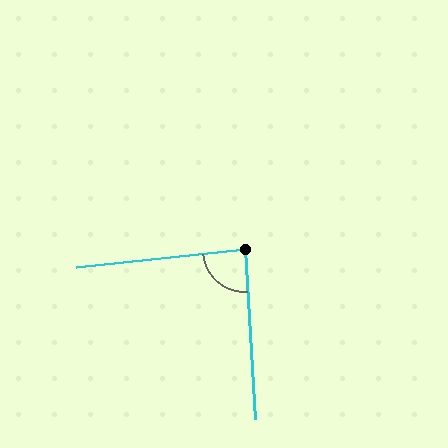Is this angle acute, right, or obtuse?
It is approximately a right angle.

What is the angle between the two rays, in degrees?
Approximately 87 degrees.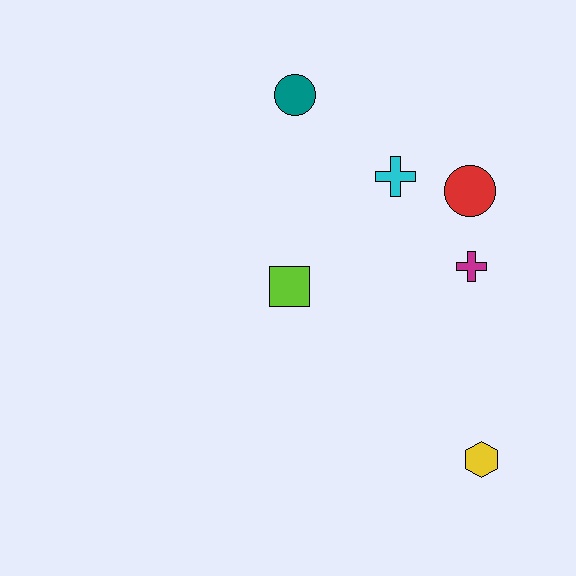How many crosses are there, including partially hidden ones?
There are 2 crosses.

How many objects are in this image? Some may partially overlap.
There are 6 objects.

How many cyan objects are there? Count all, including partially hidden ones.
There is 1 cyan object.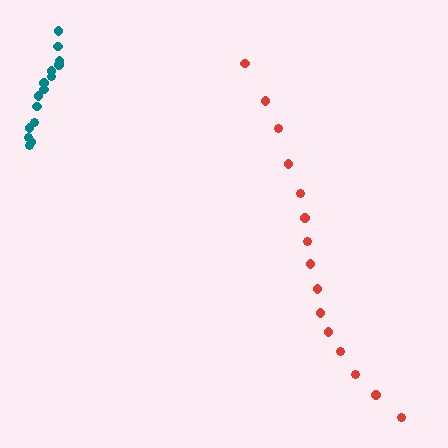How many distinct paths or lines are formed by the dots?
There are 2 distinct paths.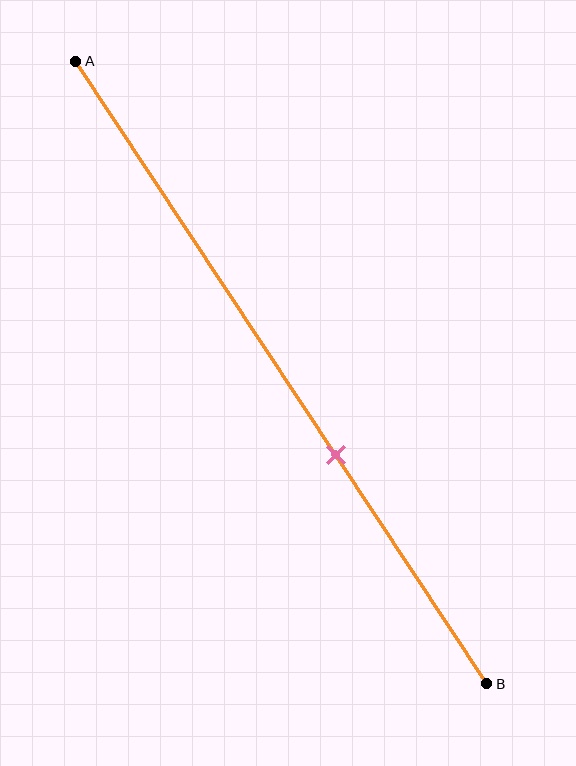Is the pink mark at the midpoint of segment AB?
No, the mark is at about 65% from A, not at the 50% midpoint.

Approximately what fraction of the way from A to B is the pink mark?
The pink mark is approximately 65% of the way from A to B.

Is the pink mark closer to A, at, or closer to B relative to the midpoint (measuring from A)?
The pink mark is closer to point B than the midpoint of segment AB.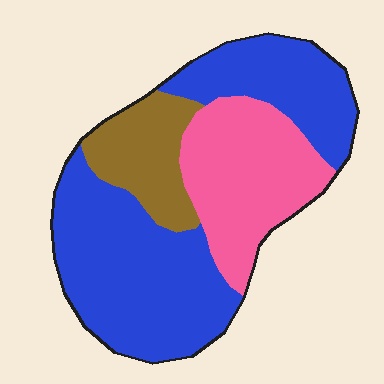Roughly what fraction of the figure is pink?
Pink takes up about one quarter (1/4) of the figure.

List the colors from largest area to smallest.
From largest to smallest: blue, pink, brown.